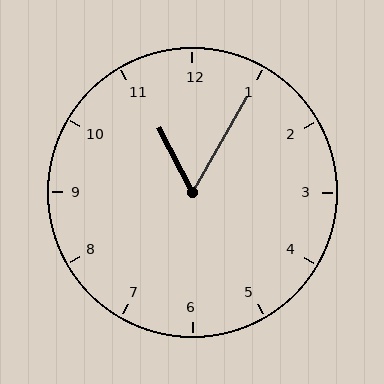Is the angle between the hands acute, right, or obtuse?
It is acute.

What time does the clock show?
11:05.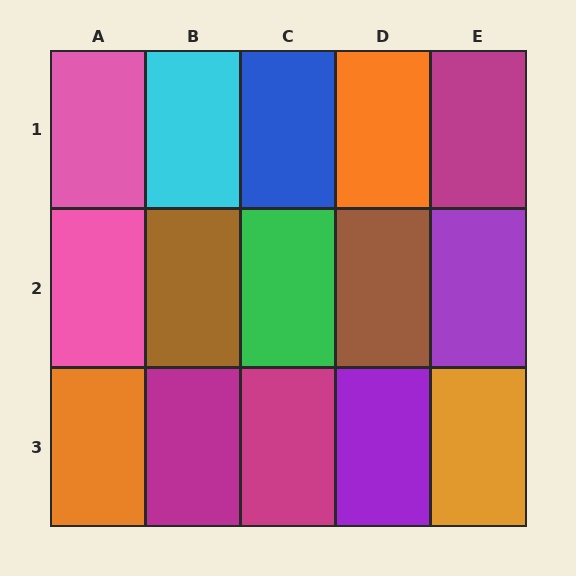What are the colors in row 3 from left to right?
Orange, magenta, magenta, purple, orange.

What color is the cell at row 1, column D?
Orange.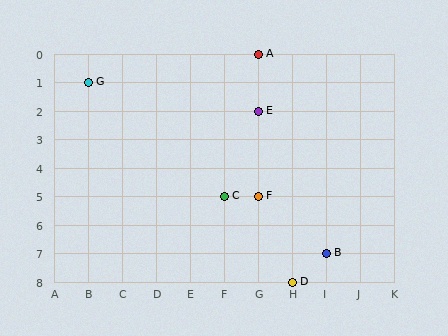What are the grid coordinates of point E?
Point E is at grid coordinates (G, 2).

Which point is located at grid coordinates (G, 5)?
Point F is at (G, 5).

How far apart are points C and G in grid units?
Points C and G are 4 columns and 4 rows apart (about 5.7 grid units diagonally).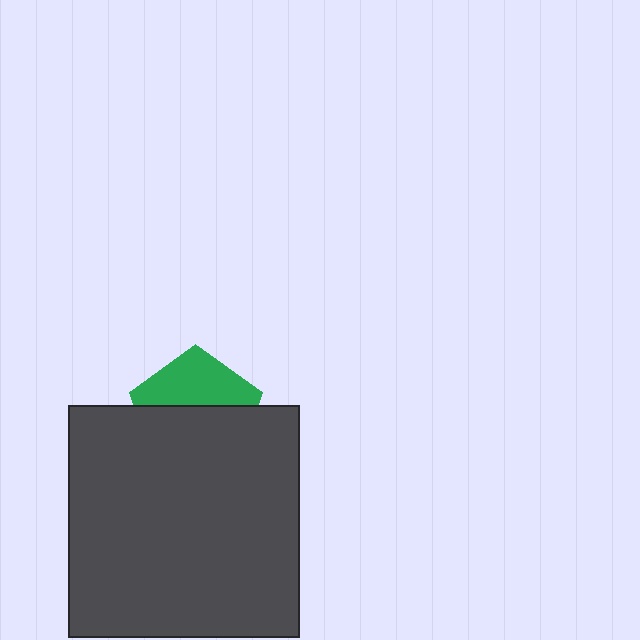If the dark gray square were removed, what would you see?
You would see the complete green pentagon.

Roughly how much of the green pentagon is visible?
A small part of it is visible (roughly 42%).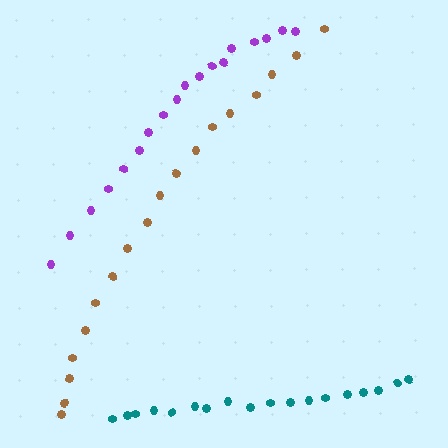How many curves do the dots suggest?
There are 3 distinct paths.